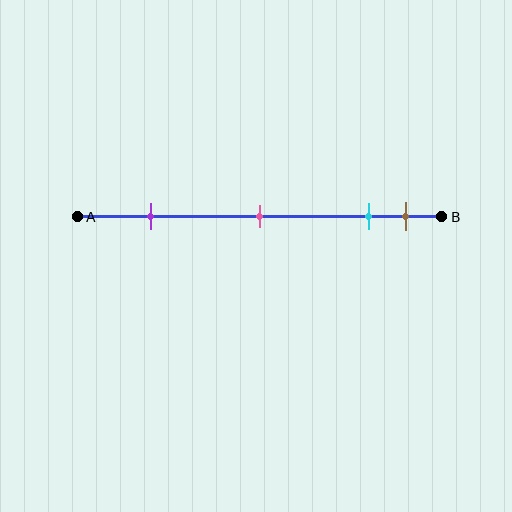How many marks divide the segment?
There are 4 marks dividing the segment.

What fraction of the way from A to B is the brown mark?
The brown mark is approximately 90% (0.9) of the way from A to B.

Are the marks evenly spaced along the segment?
No, the marks are not evenly spaced.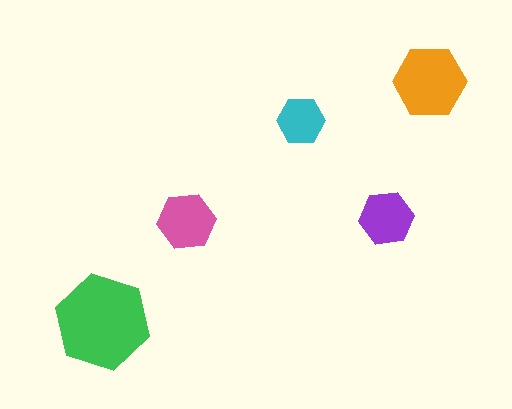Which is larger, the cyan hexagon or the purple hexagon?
The purple one.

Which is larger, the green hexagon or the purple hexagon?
The green one.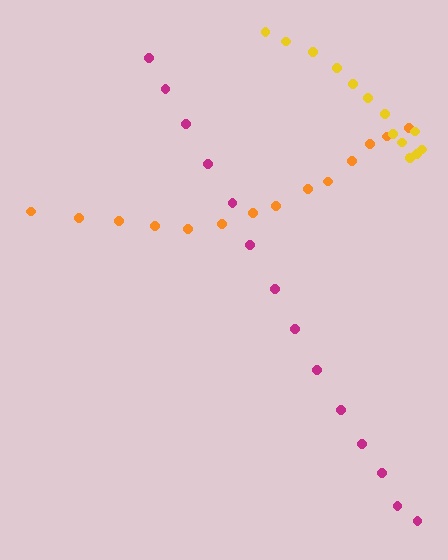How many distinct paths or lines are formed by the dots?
There are 3 distinct paths.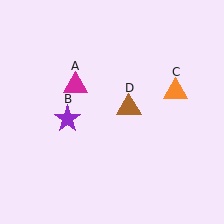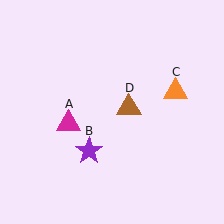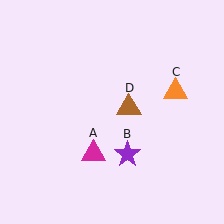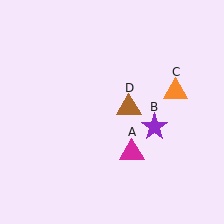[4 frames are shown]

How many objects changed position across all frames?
2 objects changed position: magenta triangle (object A), purple star (object B).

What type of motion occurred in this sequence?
The magenta triangle (object A), purple star (object B) rotated counterclockwise around the center of the scene.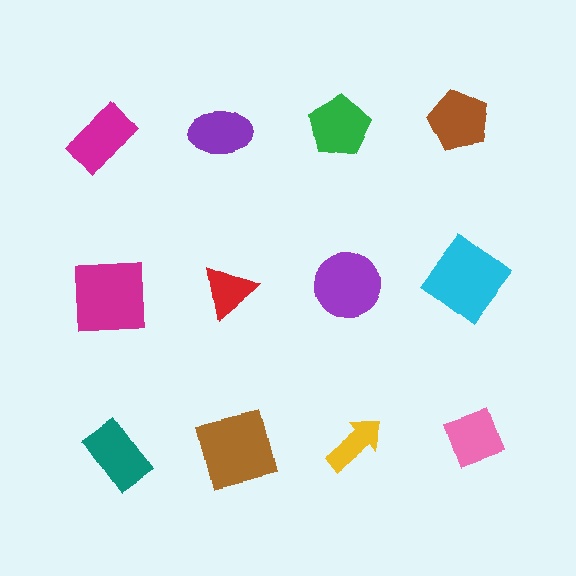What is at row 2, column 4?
A cyan diamond.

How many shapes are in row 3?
4 shapes.